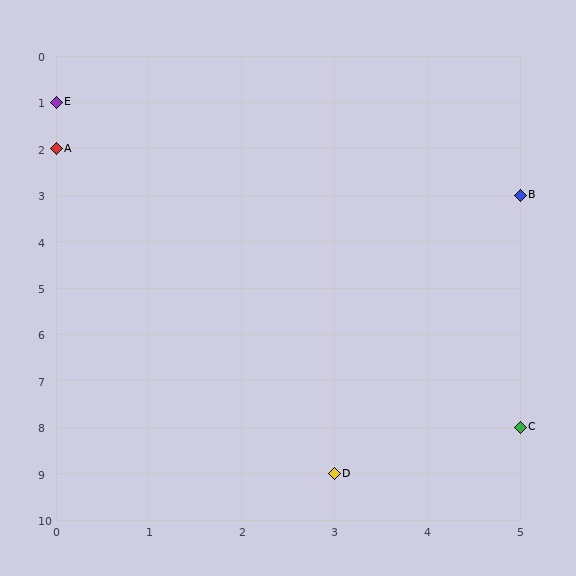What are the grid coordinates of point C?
Point C is at grid coordinates (5, 8).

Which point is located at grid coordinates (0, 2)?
Point A is at (0, 2).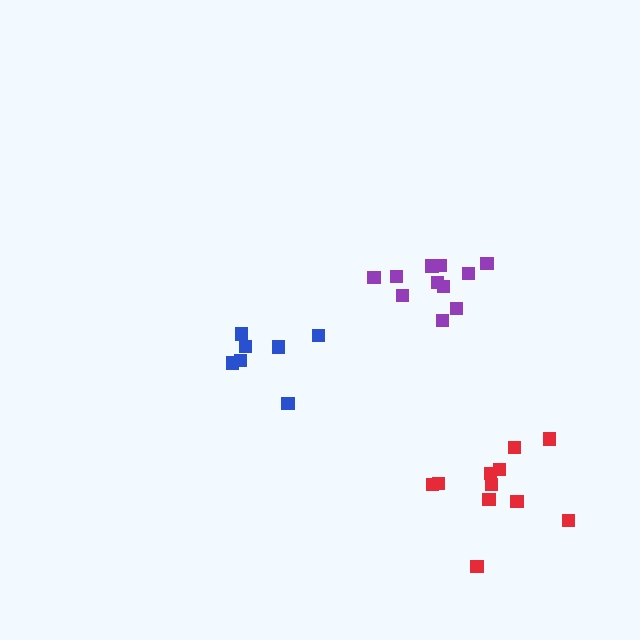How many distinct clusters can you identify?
There are 3 distinct clusters.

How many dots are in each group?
Group 1: 11 dots, Group 2: 11 dots, Group 3: 7 dots (29 total).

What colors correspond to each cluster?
The clusters are colored: purple, red, blue.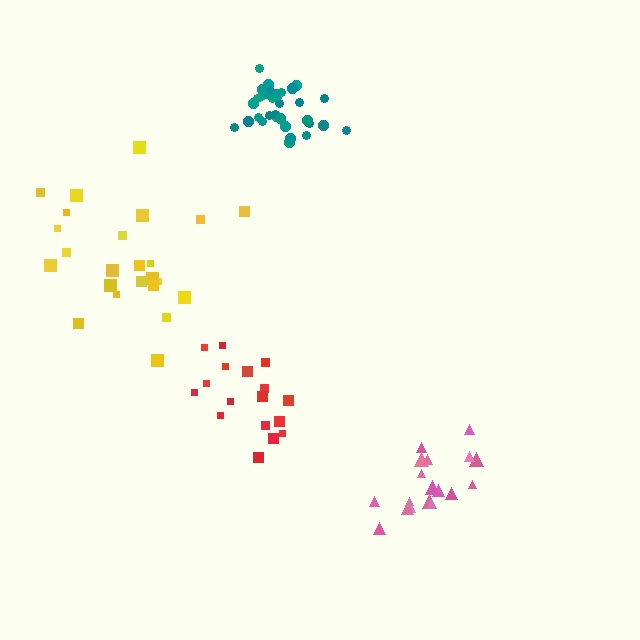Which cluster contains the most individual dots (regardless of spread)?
Teal (33).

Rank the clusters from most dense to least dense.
teal, red, pink, yellow.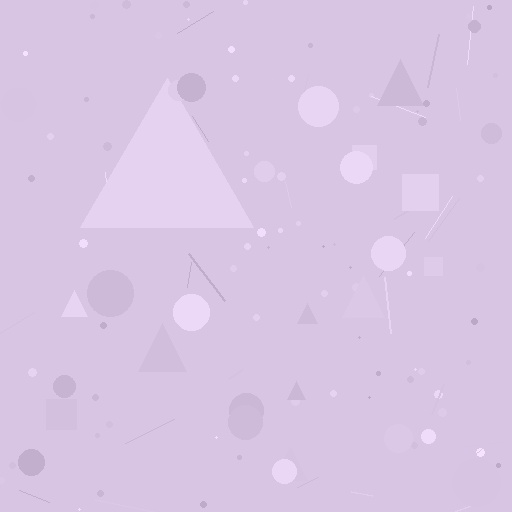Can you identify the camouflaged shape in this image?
The camouflaged shape is a triangle.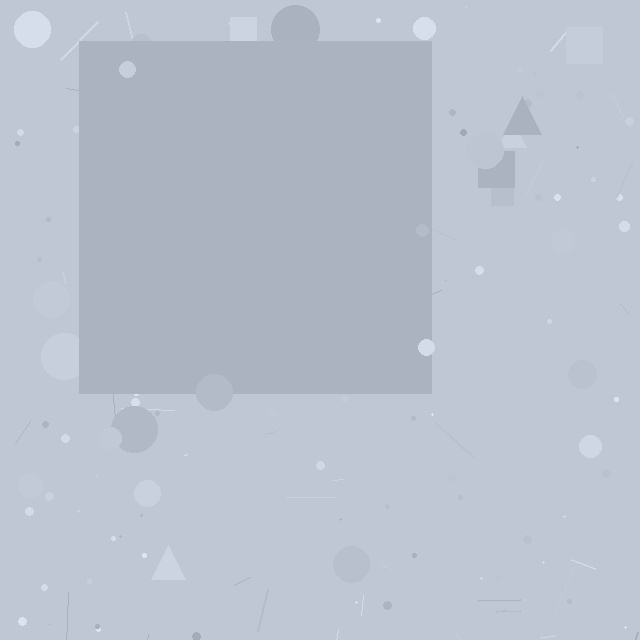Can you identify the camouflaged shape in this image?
The camouflaged shape is a square.